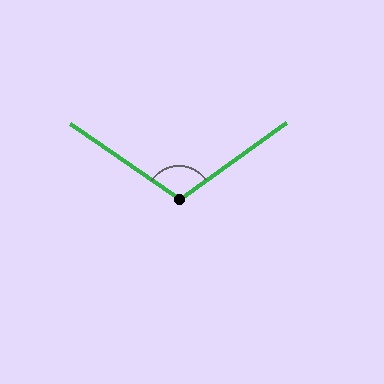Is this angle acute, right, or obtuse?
It is obtuse.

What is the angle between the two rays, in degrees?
Approximately 110 degrees.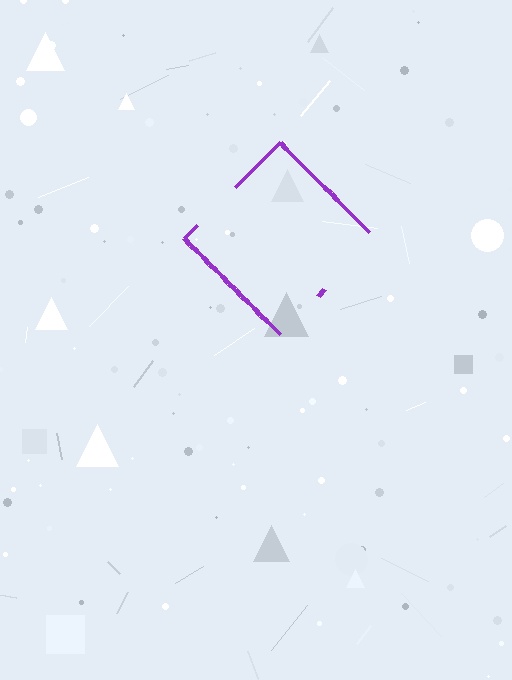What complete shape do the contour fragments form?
The contour fragments form a diamond.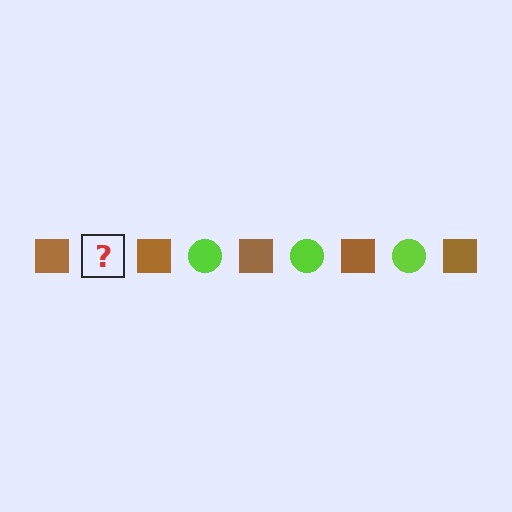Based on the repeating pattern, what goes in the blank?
The blank should be a lime circle.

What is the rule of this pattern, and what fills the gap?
The rule is that the pattern alternates between brown square and lime circle. The gap should be filled with a lime circle.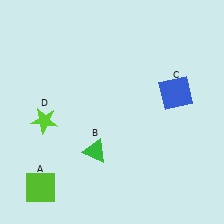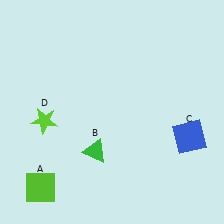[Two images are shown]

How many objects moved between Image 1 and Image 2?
1 object moved between the two images.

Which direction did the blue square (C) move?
The blue square (C) moved down.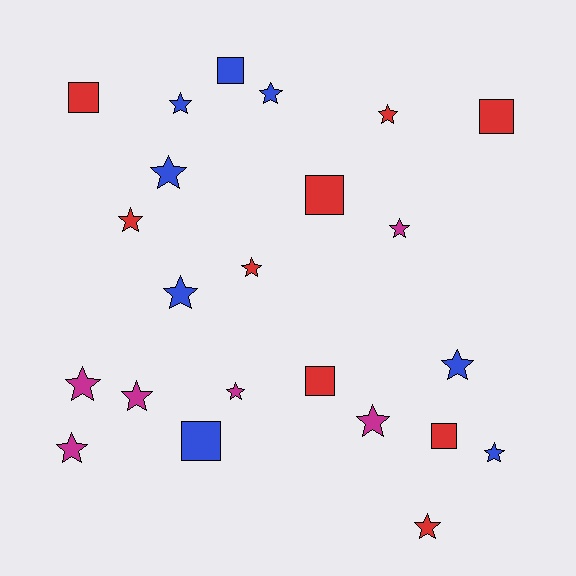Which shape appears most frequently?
Star, with 16 objects.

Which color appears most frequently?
Red, with 9 objects.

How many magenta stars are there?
There are 6 magenta stars.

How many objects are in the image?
There are 23 objects.